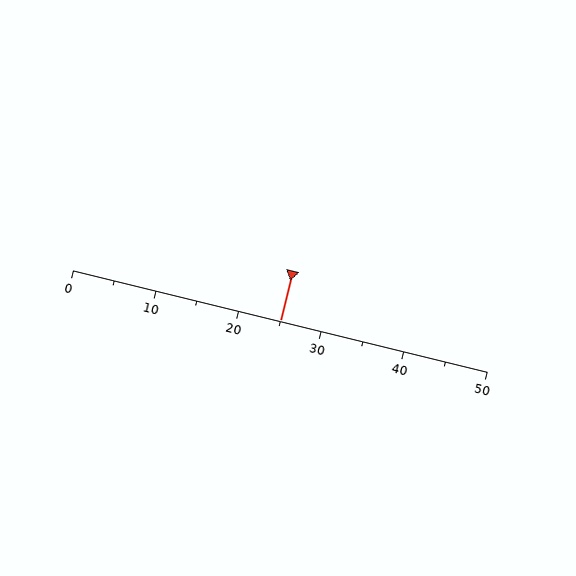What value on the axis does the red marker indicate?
The marker indicates approximately 25.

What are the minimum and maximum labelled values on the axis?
The axis runs from 0 to 50.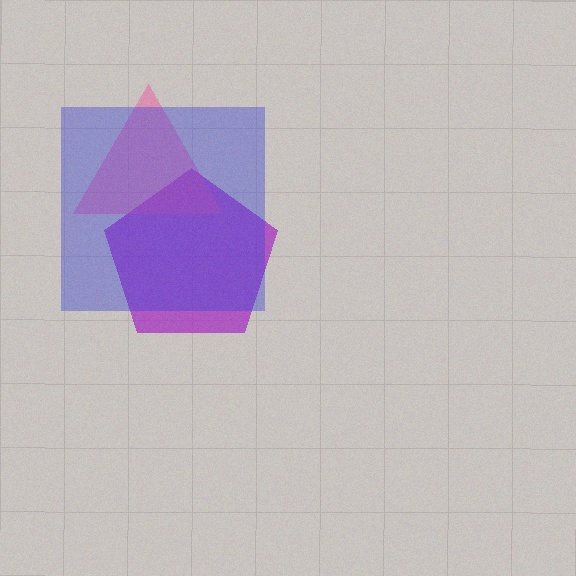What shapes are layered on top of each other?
The layered shapes are: a purple pentagon, a pink triangle, a blue square.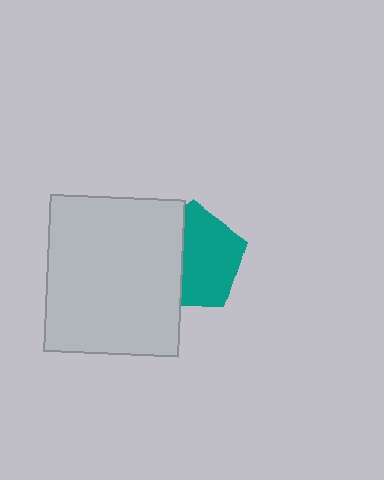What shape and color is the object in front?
The object in front is a light gray rectangle.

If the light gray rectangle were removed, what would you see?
You would see the complete teal pentagon.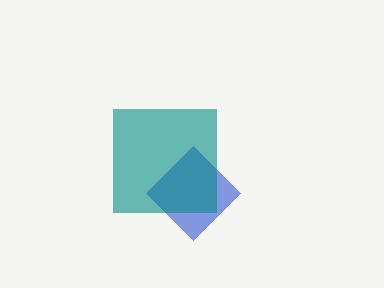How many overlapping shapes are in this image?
There are 2 overlapping shapes in the image.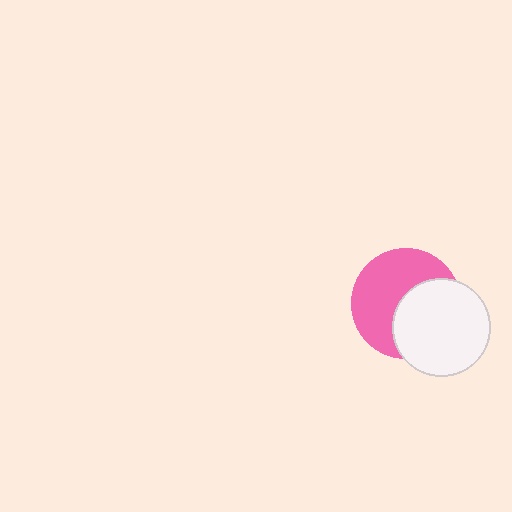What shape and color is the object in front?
The object in front is a white circle.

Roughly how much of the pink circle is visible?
About half of it is visible (roughly 56%).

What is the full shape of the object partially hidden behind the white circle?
The partially hidden object is a pink circle.